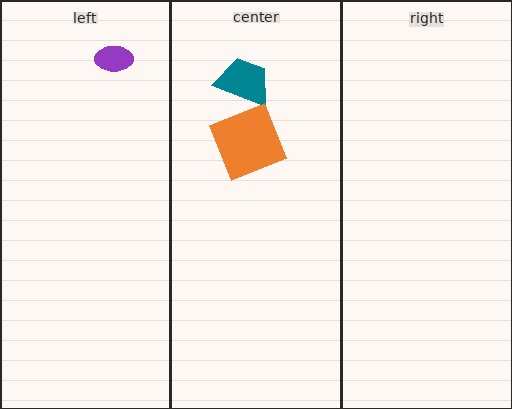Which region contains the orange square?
The center region.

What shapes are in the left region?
The purple ellipse.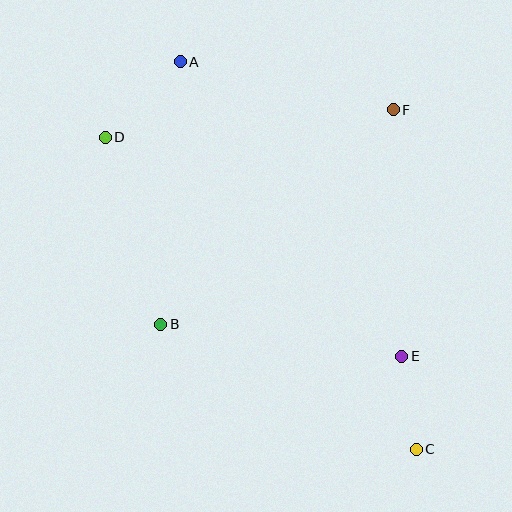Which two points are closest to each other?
Points C and E are closest to each other.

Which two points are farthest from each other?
Points A and C are farthest from each other.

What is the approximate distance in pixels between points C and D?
The distance between C and D is approximately 441 pixels.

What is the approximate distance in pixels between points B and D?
The distance between B and D is approximately 195 pixels.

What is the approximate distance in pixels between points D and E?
The distance between D and E is approximately 368 pixels.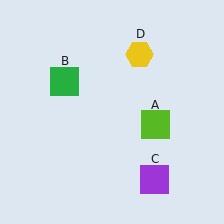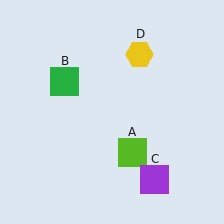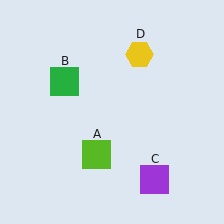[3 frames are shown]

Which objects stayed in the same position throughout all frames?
Green square (object B) and purple square (object C) and yellow hexagon (object D) remained stationary.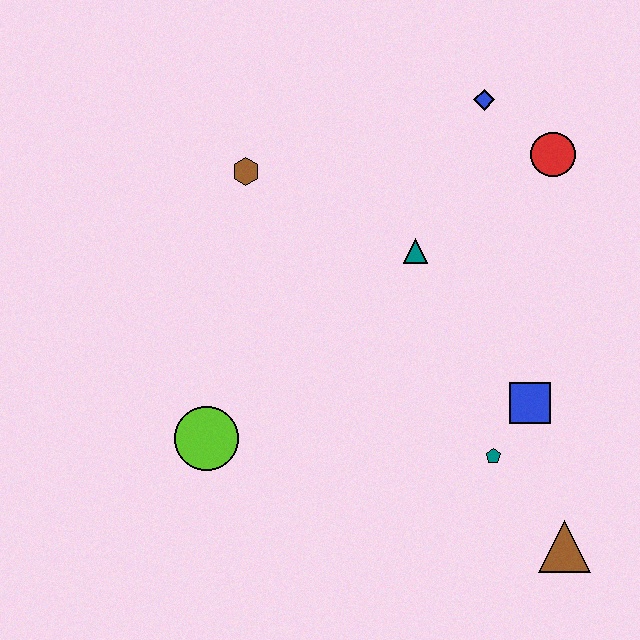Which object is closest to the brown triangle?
The teal pentagon is closest to the brown triangle.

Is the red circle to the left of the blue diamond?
No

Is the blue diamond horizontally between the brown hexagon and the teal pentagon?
Yes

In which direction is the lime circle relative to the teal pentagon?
The lime circle is to the left of the teal pentagon.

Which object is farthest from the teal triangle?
The brown triangle is farthest from the teal triangle.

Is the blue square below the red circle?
Yes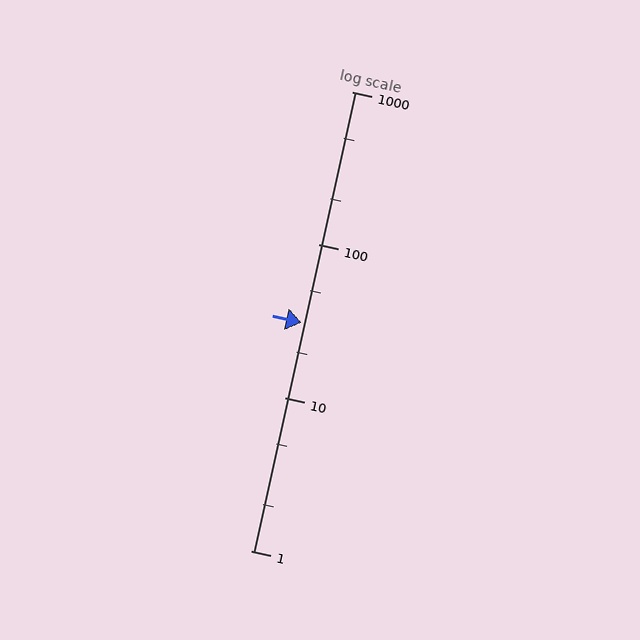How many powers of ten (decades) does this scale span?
The scale spans 3 decades, from 1 to 1000.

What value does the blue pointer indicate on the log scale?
The pointer indicates approximately 31.